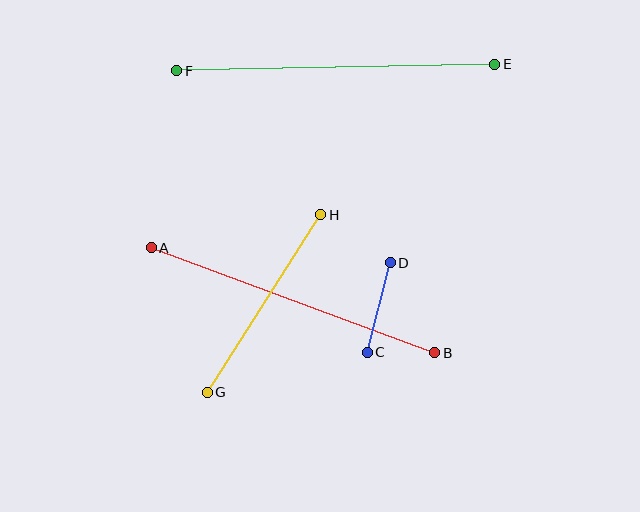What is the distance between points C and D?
The distance is approximately 92 pixels.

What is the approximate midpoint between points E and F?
The midpoint is at approximately (336, 68) pixels.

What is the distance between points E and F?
The distance is approximately 318 pixels.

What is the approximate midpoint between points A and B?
The midpoint is at approximately (293, 300) pixels.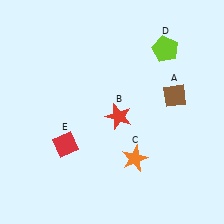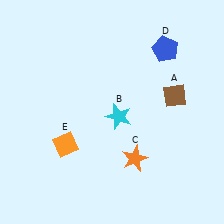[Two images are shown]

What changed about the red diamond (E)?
In Image 1, E is red. In Image 2, it changed to orange.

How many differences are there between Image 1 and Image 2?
There are 3 differences between the two images.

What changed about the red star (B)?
In Image 1, B is red. In Image 2, it changed to cyan.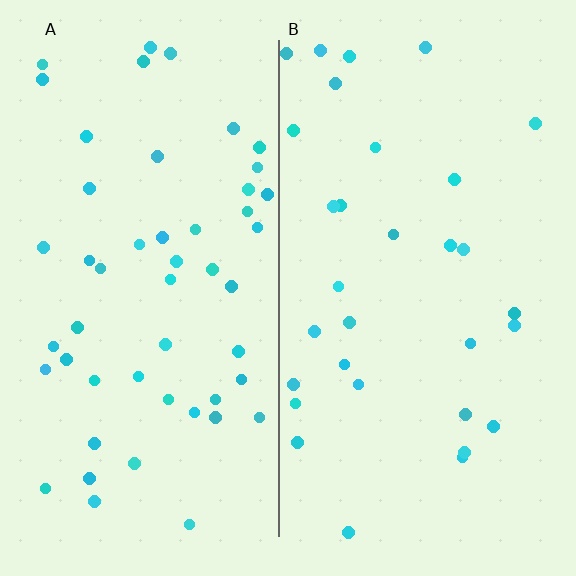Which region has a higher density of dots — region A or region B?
A (the left).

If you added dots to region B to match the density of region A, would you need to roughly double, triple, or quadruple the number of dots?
Approximately double.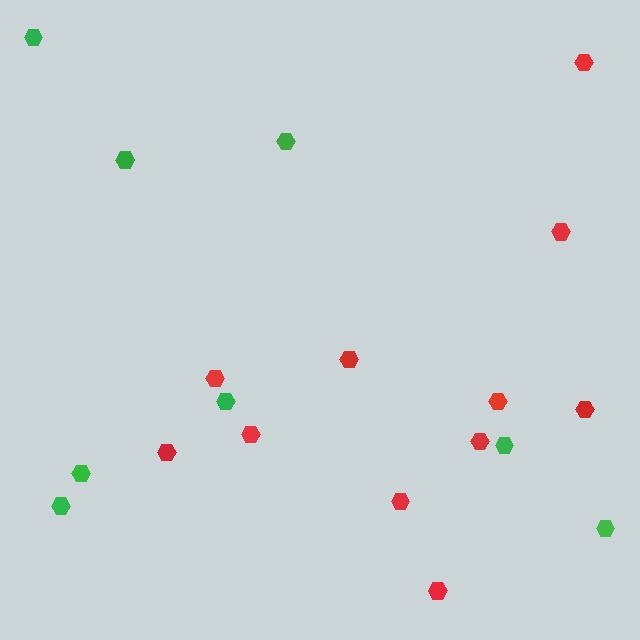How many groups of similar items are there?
There are 2 groups: one group of red hexagons (11) and one group of green hexagons (8).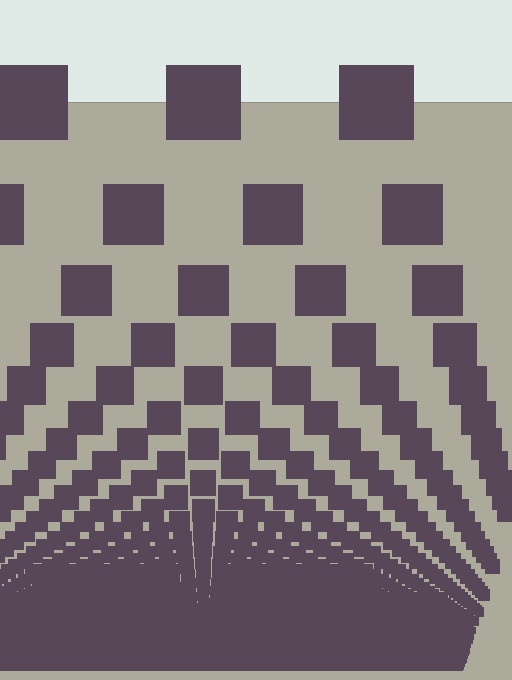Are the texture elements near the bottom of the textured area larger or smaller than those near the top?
Smaller. The gradient is inverted — elements near the bottom are smaller and denser.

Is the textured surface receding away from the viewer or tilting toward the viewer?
The surface appears to tilt toward the viewer. Texture elements get larger and sparser toward the top.